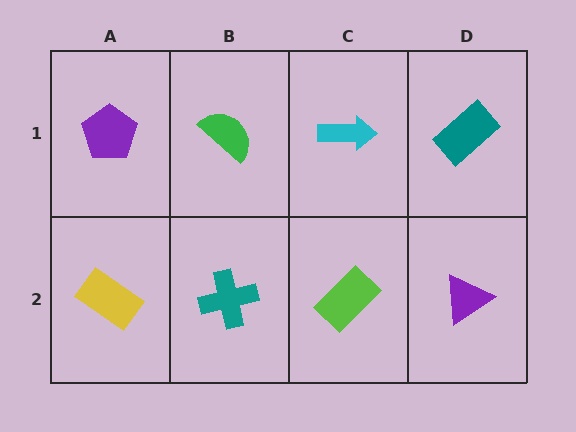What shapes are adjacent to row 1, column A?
A yellow rectangle (row 2, column A), a green semicircle (row 1, column B).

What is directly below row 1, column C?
A lime rectangle.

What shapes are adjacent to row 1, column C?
A lime rectangle (row 2, column C), a green semicircle (row 1, column B), a teal rectangle (row 1, column D).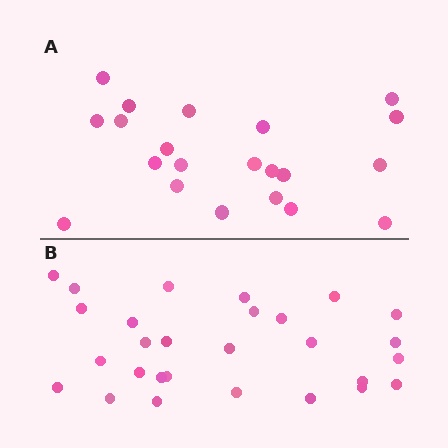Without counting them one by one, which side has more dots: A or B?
Region B (the bottom region) has more dots.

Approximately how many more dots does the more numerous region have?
Region B has roughly 8 or so more dots than region A.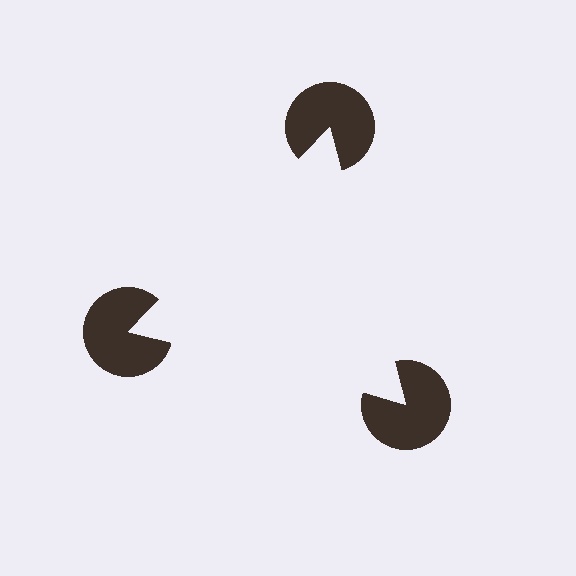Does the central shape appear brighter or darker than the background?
It typically appears slightly brighter than the background, even though no actual brightness change is drawn.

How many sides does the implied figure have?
3 sides.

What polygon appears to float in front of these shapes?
An illusory triangle — its edges are inferred from the aligned wedge cuts in the pac-man discs, not physically drawn.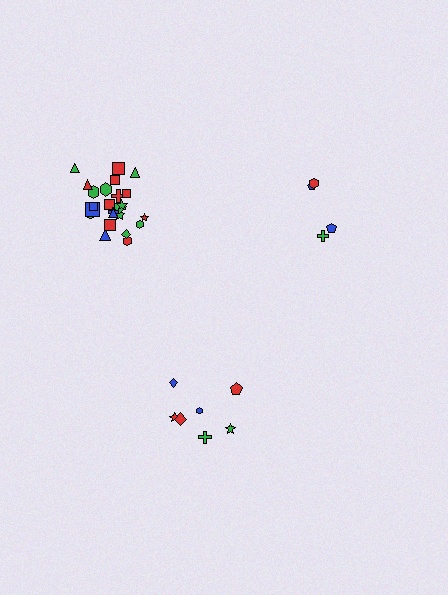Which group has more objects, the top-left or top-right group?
The top-left group.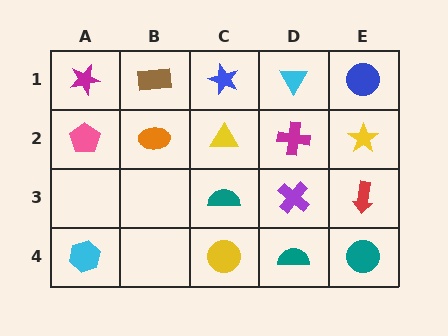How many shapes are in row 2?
5 shapes.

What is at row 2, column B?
An orange ellipse.